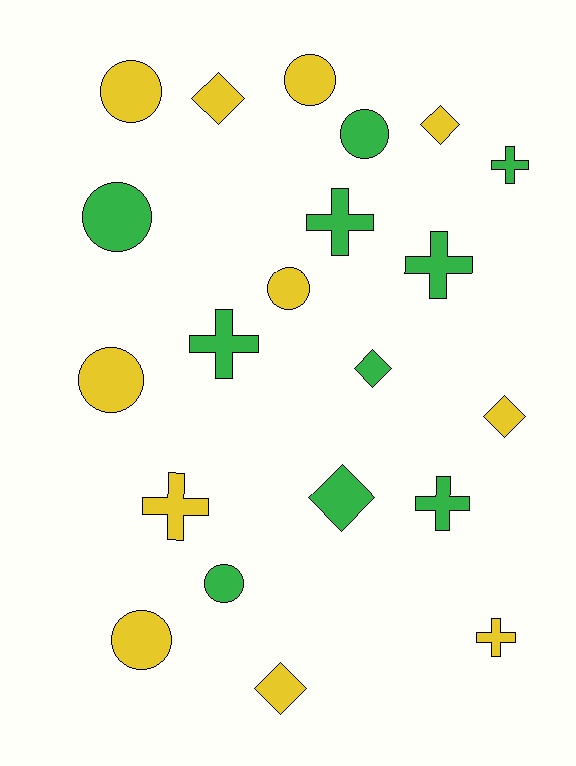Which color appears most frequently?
Yellow, with 11 objects.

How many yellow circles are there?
There are 5 yellow circles.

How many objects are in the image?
There are 21 objects.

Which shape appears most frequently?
Circle, with 8 objects.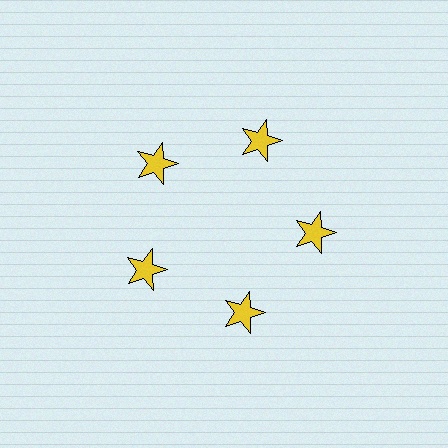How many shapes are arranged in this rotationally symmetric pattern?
There are 5 shapes, arranged in 5 groups of 1.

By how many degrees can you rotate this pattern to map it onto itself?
The pattern maps onto itself every 72 degrees of rotation.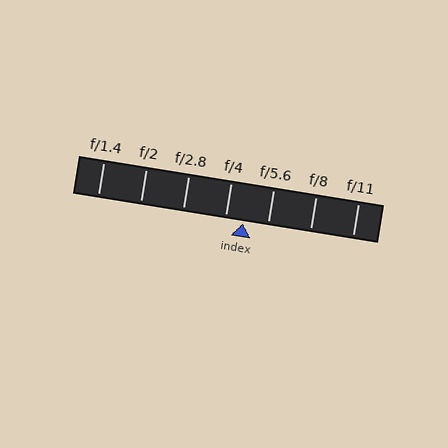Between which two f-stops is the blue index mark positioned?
The index mark is between f/4 and f/5.6.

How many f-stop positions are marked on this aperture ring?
There are 7 f-stop positions marked.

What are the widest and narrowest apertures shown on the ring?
The widest aperture shown is f/1.4 and the narrowest is f/11.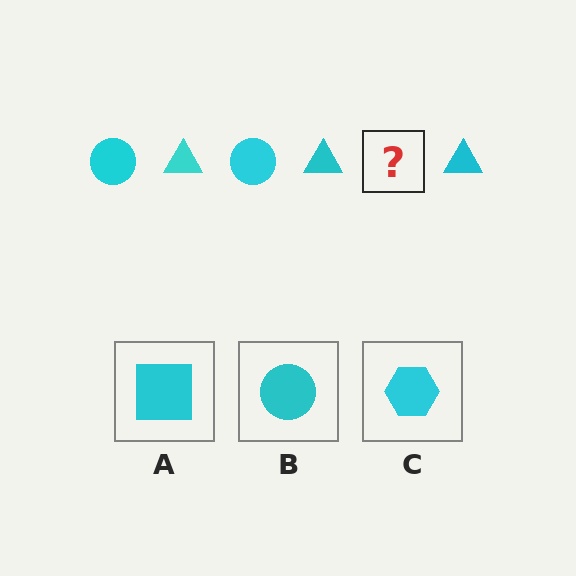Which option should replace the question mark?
Option B.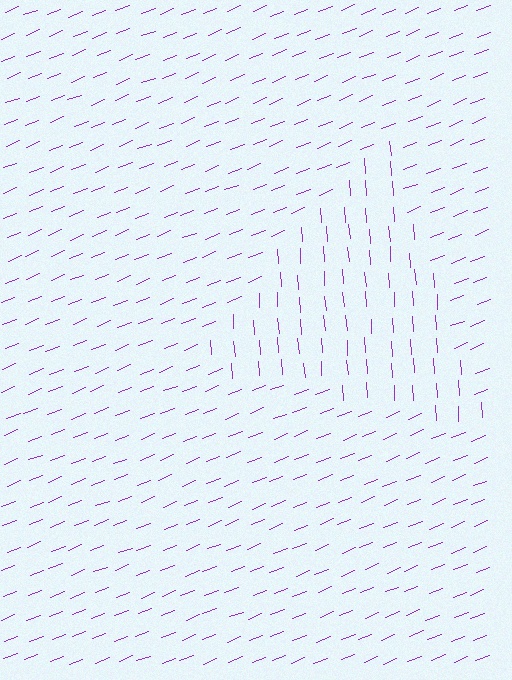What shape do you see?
I see a triangle.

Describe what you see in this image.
The image is filled with small purple line segments. A triangle region in the image has lines oriented differently from the surrounding lines, creating a visible texture boundary.